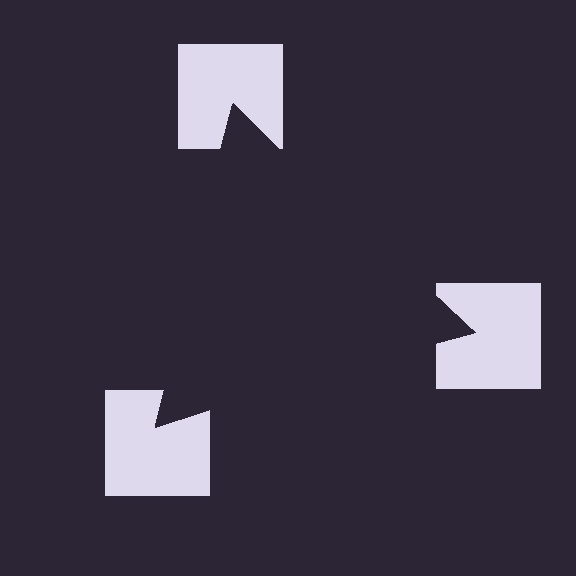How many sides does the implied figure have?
3 sides.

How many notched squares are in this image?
There are 3 — one at each vertex of the illusory triangle.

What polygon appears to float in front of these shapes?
An illusory triangle — its edges are inferred from the aligned wedge cuts in the notched squares, not physically drawn.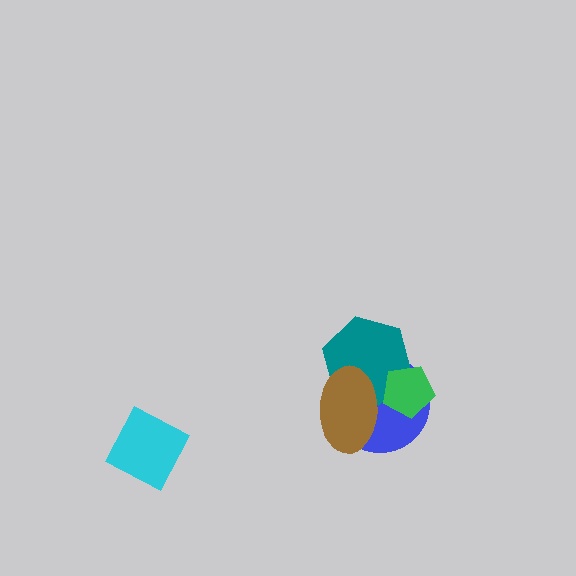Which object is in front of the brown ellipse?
The green pentagon is in front of the brown ellipse.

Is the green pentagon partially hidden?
No, no other shape covers it.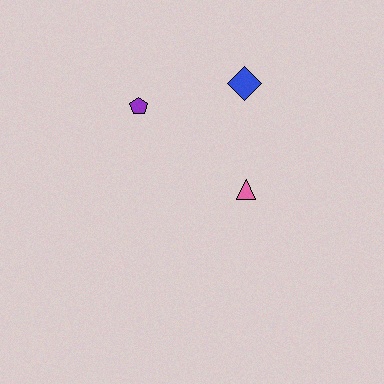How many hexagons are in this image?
There are no hexagons.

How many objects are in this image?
There are 3 objects.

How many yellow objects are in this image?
There are no yellow objects.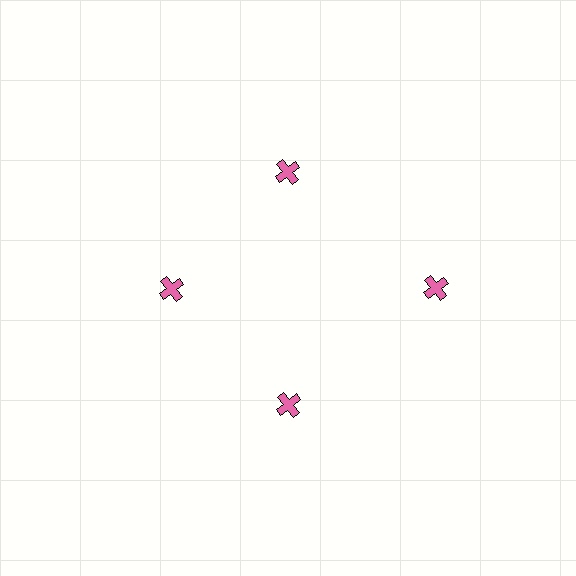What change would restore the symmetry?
The symmetry would be restored by moving it inward, back onto the ring so that all 4 crosses sit at equal angles and equal distance from the center.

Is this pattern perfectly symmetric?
No. The 4 pink crosses are arranged in a ring, but one element near the 3 o'clock position is pushed outward from the center, breaking the 4-fold rotational symmetry.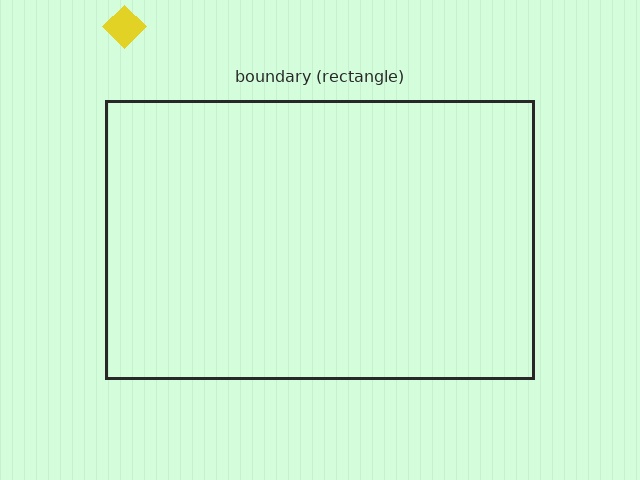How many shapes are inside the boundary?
0 inside, 1 outside.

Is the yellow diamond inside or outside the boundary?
Outside.